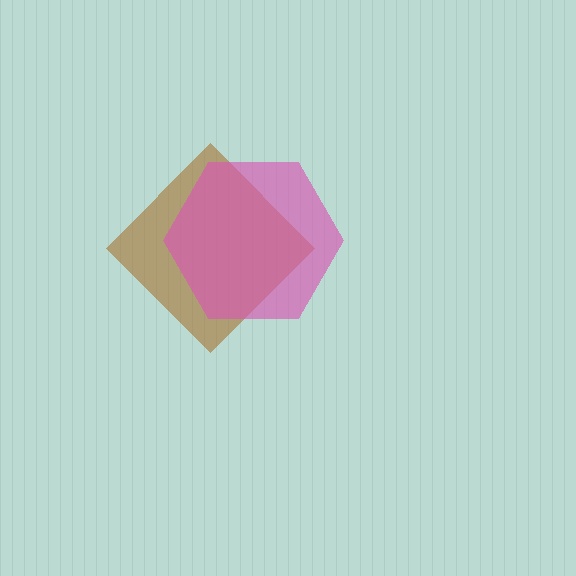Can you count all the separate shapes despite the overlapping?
Yes, there are 2 separate shapes.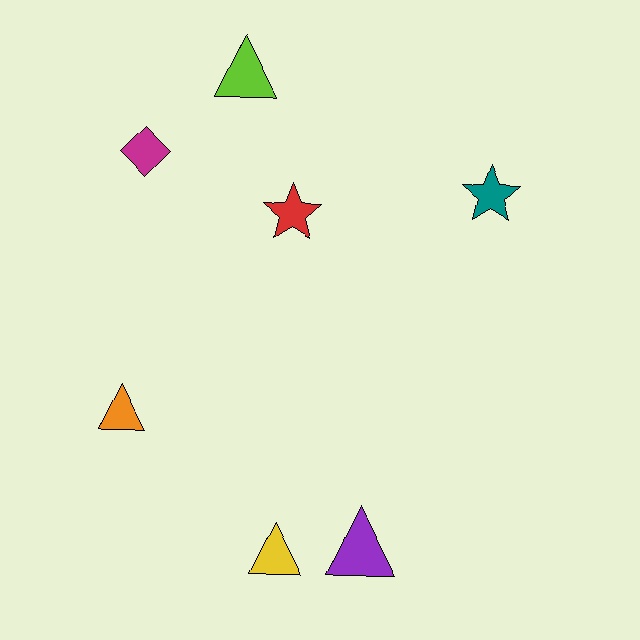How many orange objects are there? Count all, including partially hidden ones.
There is 1 orange object.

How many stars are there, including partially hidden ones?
There are 2 stars.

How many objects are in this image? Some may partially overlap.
There are 7 objects.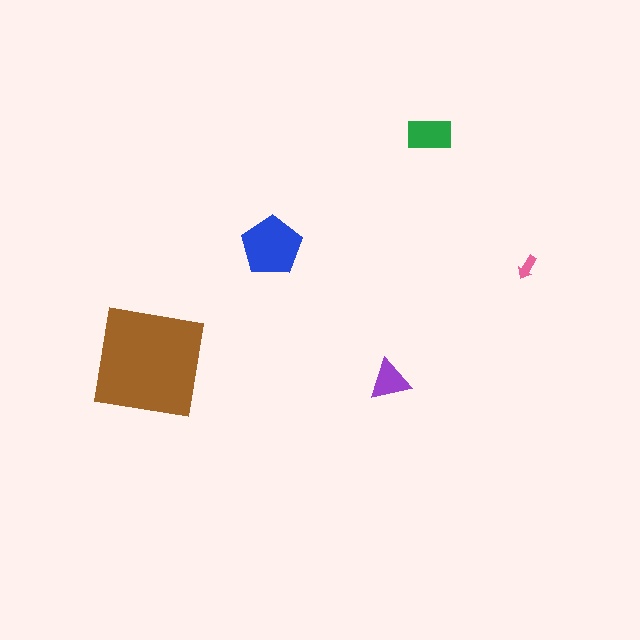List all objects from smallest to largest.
The pink arrow, the purple triangle, the green rectangle, the blue pentagon, the brown square.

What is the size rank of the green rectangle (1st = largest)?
3rd.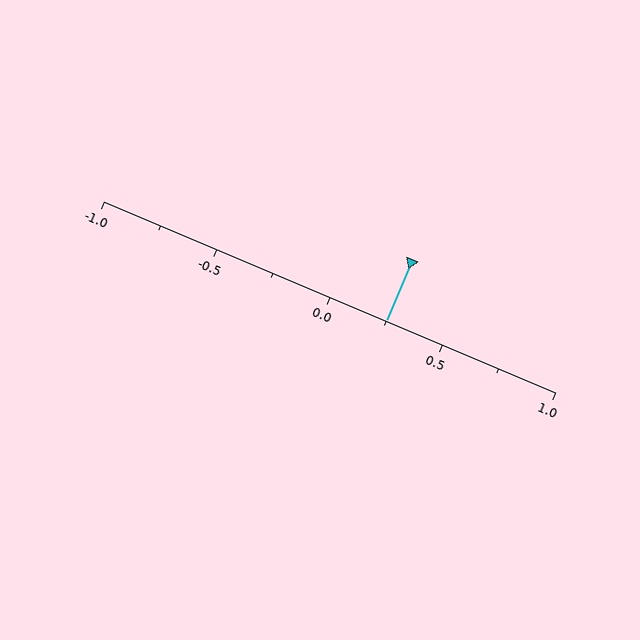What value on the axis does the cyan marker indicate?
The marker indicates approximately 0.25.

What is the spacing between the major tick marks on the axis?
The major ticks are spaced 0.5 apart.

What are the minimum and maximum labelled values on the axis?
The axis runs from -1.0 to 1.0.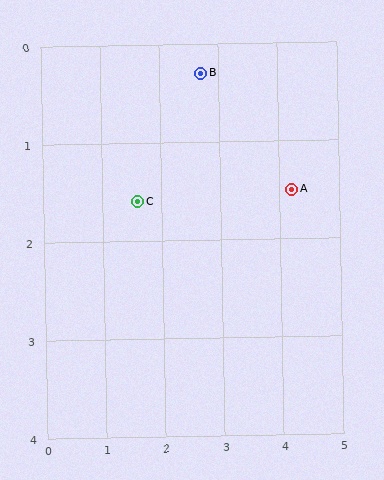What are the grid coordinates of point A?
Point A is at approximately (4.2, 1.5).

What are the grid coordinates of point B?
Point B is at approximately (2.7, 0.3).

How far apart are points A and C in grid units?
Points A and C are about 2.6 grid units apart.